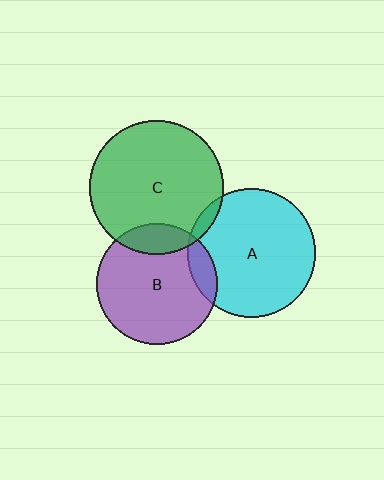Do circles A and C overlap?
Yes.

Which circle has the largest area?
Circle C (green).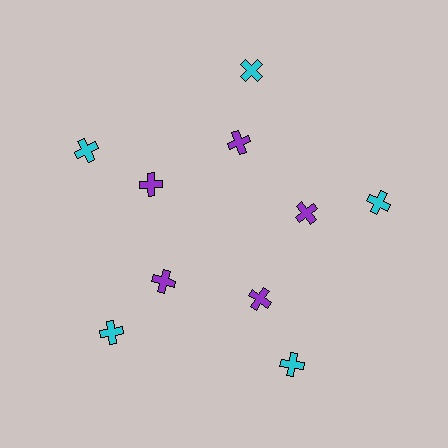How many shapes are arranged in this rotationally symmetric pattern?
There are 10 shapes, arranged in 5 groups of 2.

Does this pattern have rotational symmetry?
Yes, this pattern has 5-fold rotational symmetry. It looks the same after rotating 72 degrees around the center.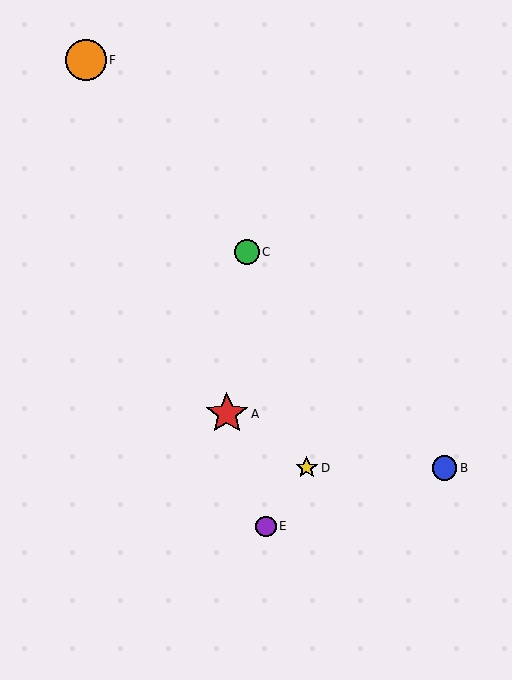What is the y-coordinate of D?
Object D is at y≈468.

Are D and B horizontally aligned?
Yes, both are at y≈468.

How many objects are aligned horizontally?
2 objects (B, D) are aligned horizontally.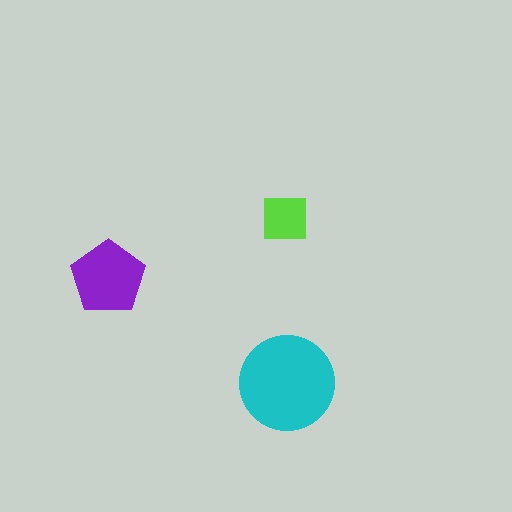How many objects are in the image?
There are 3 objects in the image.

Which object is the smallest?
The lime square.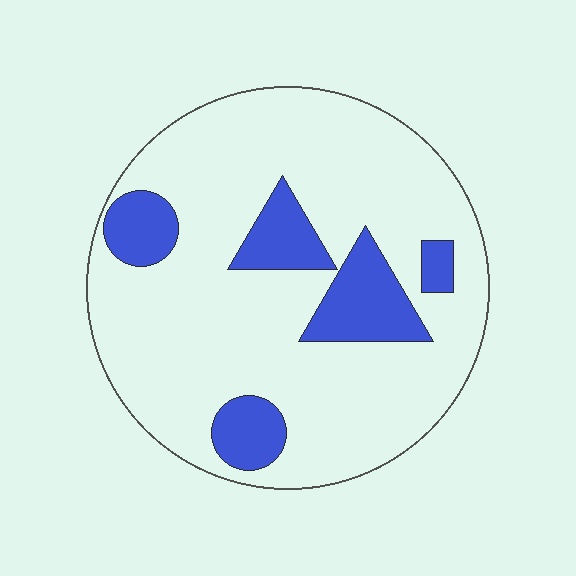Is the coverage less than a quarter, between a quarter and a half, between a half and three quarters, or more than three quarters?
Less than a quarter.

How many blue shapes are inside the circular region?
5.